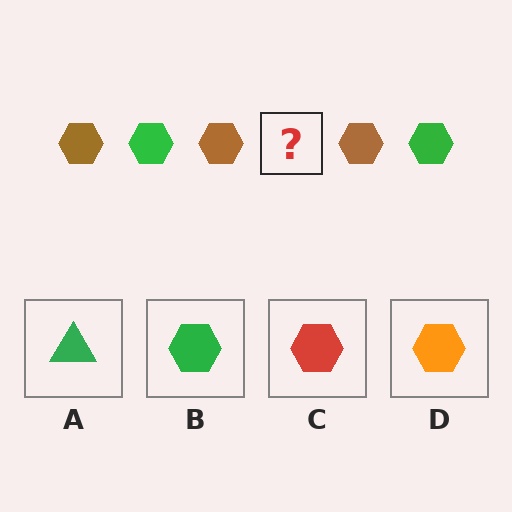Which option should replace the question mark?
Option B.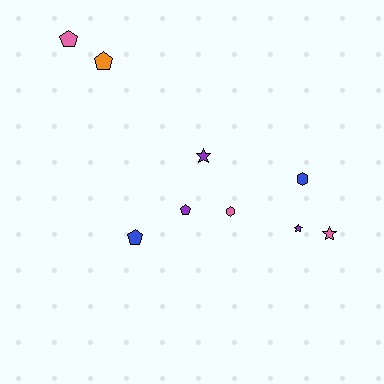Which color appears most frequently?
Purple, with 3 objects.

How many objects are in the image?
There are 9 objects.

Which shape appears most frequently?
Pentagon, with 4 objects.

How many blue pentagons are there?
There is 1 blue pentagon.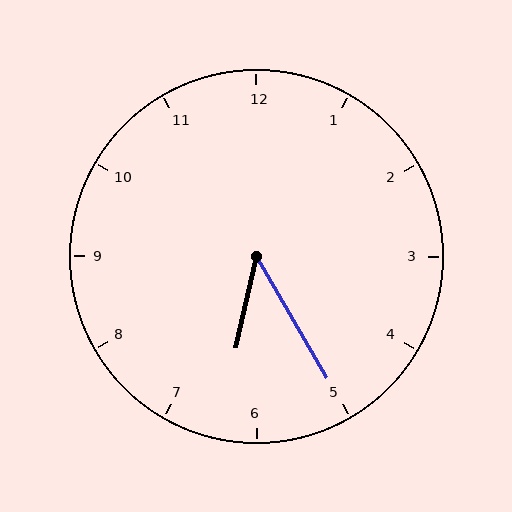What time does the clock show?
6:25.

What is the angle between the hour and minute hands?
Approximately 42 degrees.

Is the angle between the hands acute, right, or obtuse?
It is acute.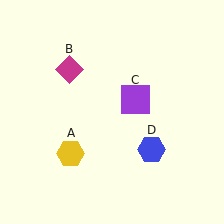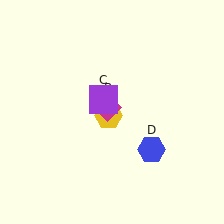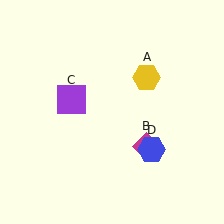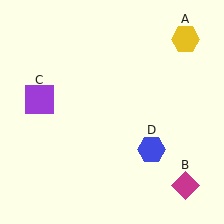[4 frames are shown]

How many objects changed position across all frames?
3 objects changed position: yellow hexagon (object A), magenta diamond (object B), purple square (object C).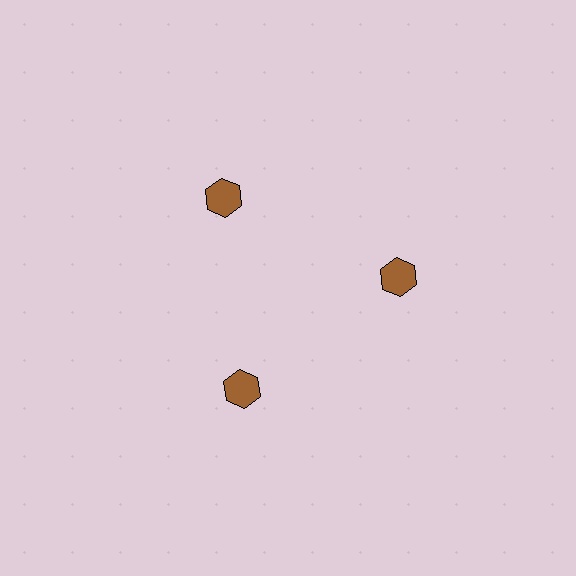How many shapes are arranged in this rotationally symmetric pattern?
There are 3 shapes, arranged in 3 groups of 1.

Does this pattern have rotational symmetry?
Yes, this pattern has 3-fold rotational symmetry. It looks the same after rotating 120 degrees around the center.